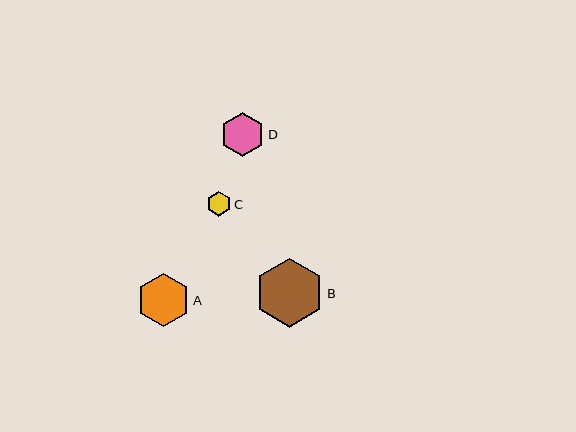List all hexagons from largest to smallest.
From largest to smallest: B, A, D, C.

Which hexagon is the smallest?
Hexagon C is the smallest with a size of approximately 25 pixels.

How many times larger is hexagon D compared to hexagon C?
Hexagon D is approximately 1.7 times the size of hexagon C.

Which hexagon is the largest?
Hexagon B is the largest with a size of approximately 69 pixels.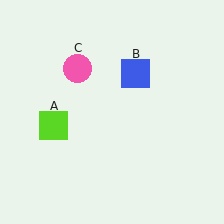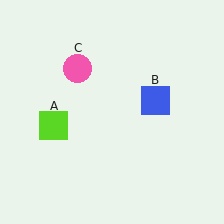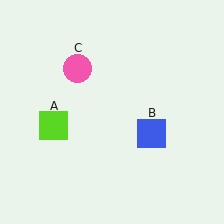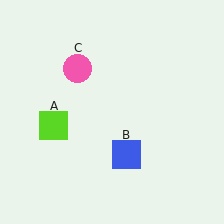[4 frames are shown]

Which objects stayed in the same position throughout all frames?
Lime square (object A) and pink circle (object C) remained stationary.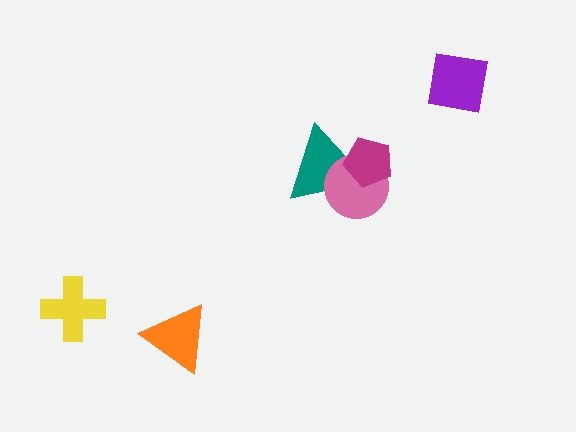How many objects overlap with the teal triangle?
2 objects overlap with the teal triangle.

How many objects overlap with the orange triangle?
0 objects overlap with the orange triangle.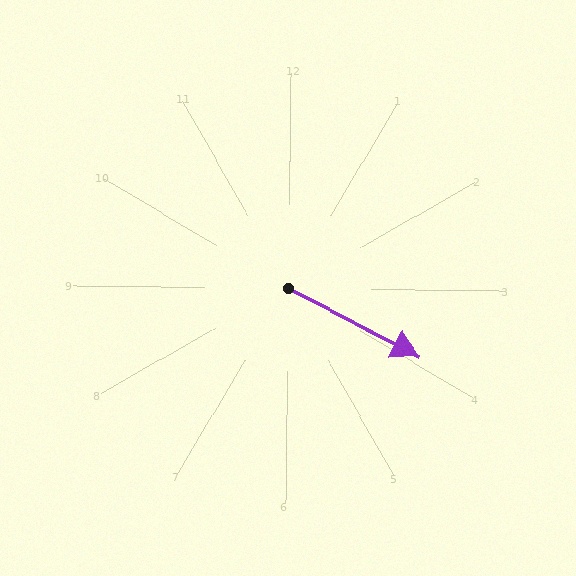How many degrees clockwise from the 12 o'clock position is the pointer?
Approximately 117 degrees.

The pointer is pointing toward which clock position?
Roughly 4 o'clock.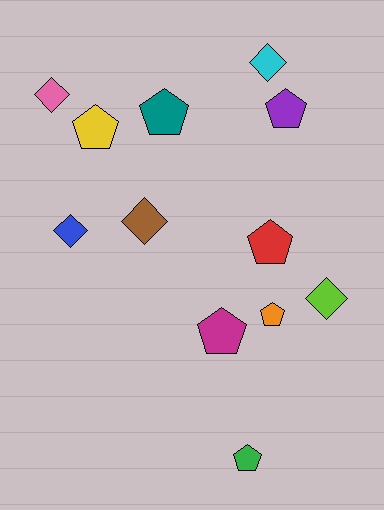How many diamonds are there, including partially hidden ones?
There are 5 diamonds.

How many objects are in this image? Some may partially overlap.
There are 12 objects.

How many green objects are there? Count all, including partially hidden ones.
There is 1 green object.